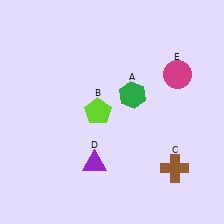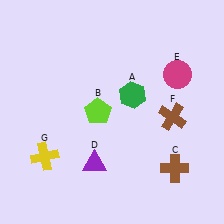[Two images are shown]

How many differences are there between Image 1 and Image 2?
There are 2 differences between the two images.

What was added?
A brown cross (F), a yellow cross (G) were added in Image 2.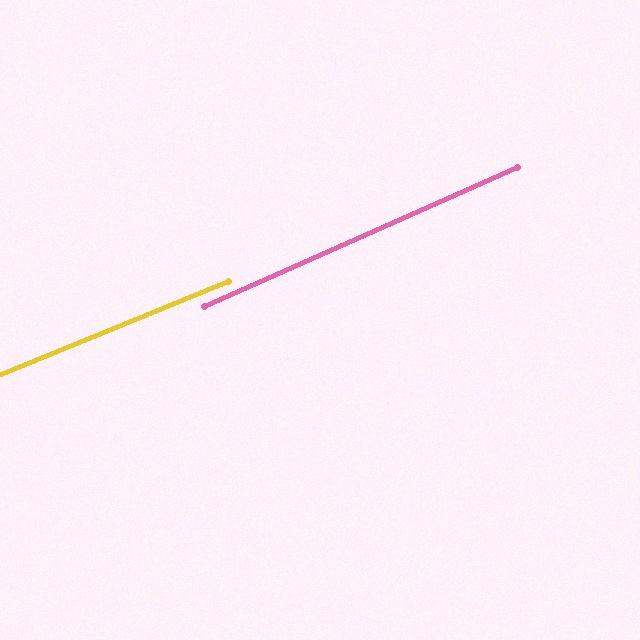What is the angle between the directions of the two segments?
Approximately 2 degrees.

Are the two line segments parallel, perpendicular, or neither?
Parallel — their directions differ by only 1.7°.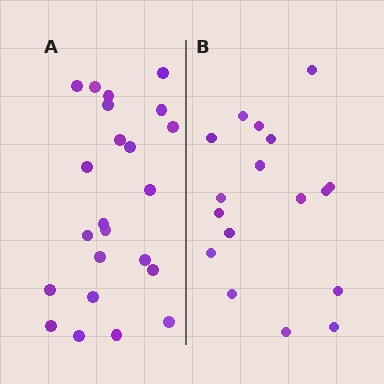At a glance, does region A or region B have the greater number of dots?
Region A (the left region) has more dots.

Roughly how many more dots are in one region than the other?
Region A has about 6 more dots than region B.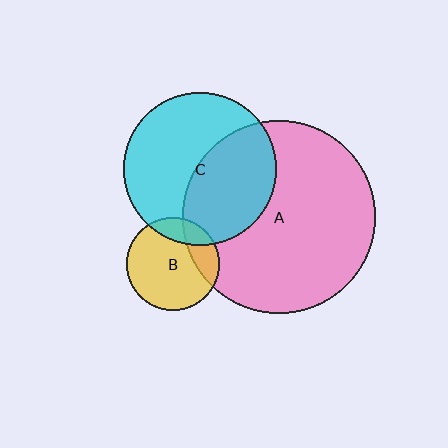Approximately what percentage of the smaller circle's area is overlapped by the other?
Approximately 15%.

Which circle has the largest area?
Circle A (pink).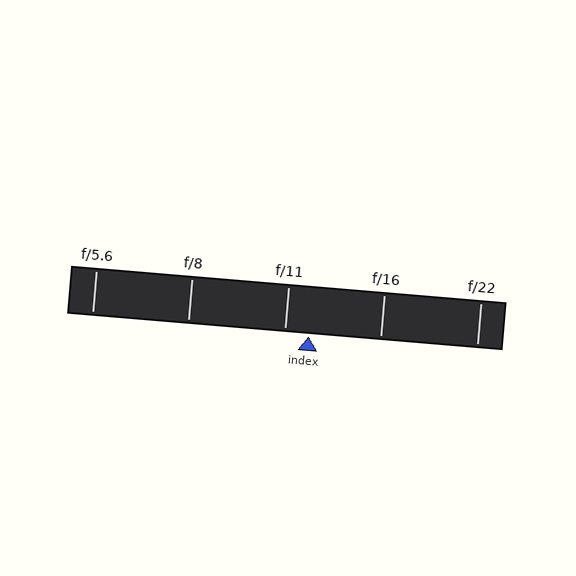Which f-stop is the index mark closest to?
The index mark is closest to f/11.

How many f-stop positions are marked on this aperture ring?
There are 5 f-stop positions marked.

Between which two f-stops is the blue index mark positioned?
The index mark is between f/11 and f/16.